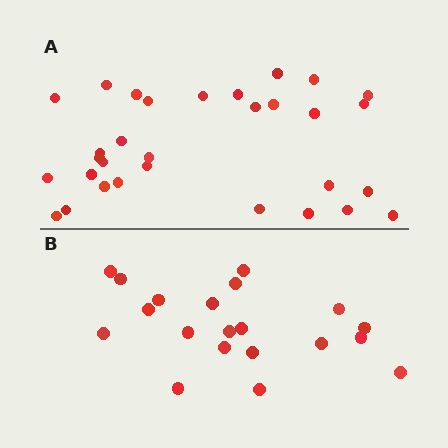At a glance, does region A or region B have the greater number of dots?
Region A (the top region) has more dots.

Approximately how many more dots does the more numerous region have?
Region A has roughly 12 or so more dots than region B.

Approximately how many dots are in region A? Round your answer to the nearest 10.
About 30 dots. (The exact count is 31, which rounds to 30.)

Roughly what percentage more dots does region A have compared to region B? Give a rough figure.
About 55% more.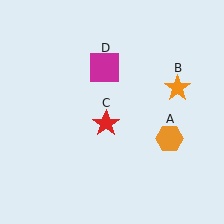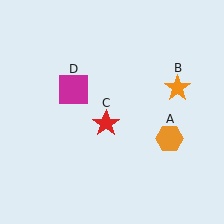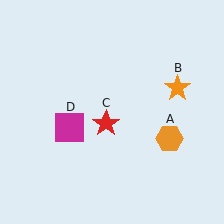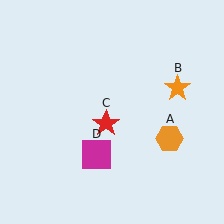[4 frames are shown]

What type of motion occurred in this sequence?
The magenta square (object D) rotated counterclockwise around the center of the scene.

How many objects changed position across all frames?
1 object changed position: magenta square (object D).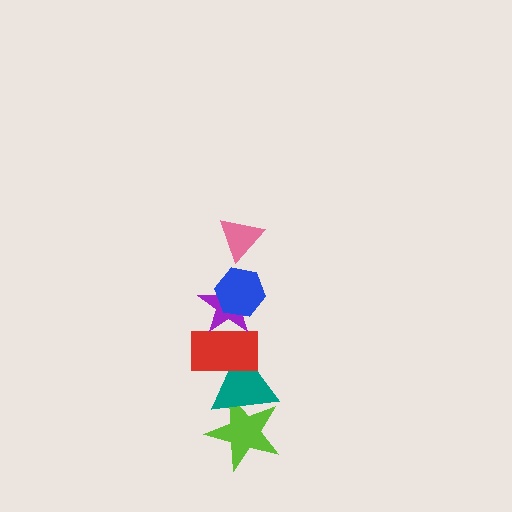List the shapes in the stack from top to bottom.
From top to bottom: the pink triangle, the blue hexagon, the purple star, the red rectangle, the teal triangle, the lime star.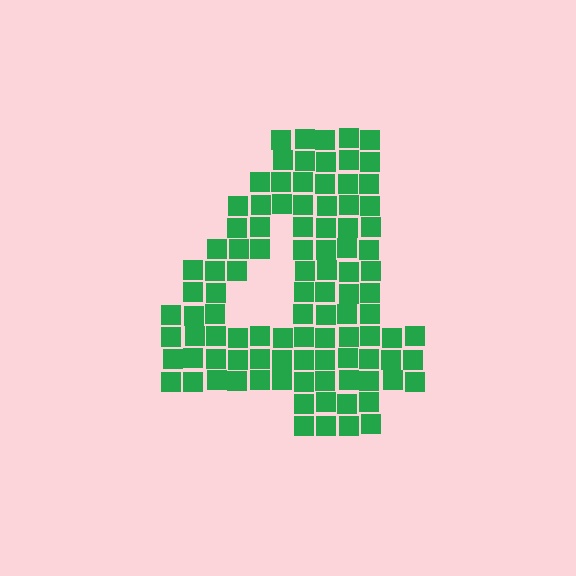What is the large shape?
The large shape is the digit 4.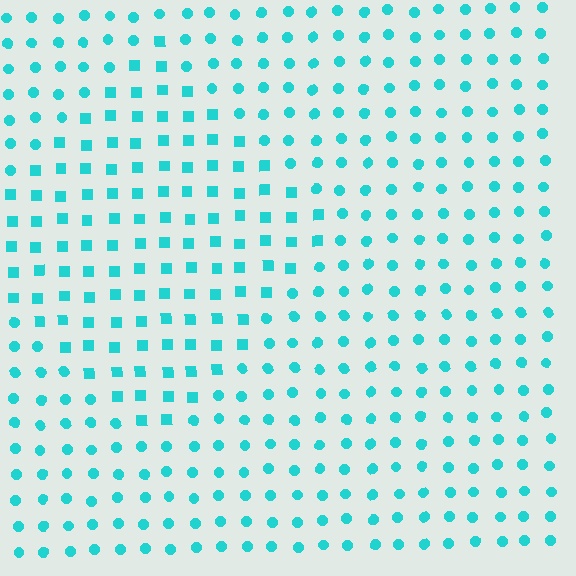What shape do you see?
I see a diamond.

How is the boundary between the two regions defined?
The boundary is defined by a change in element shape: squares inside vs. circles outside. All elements share the same color and spacing.